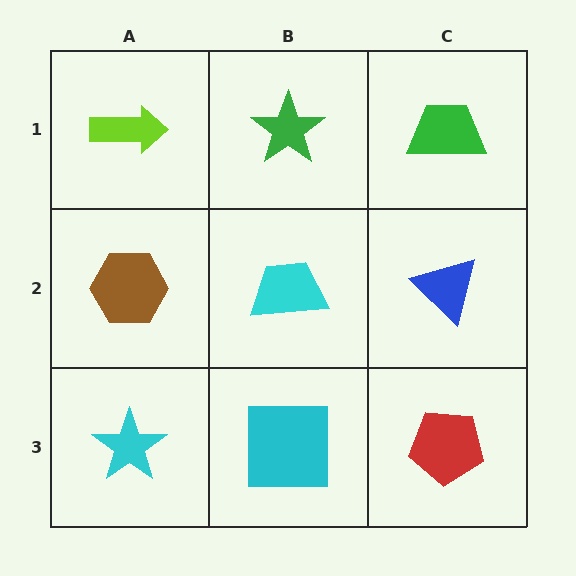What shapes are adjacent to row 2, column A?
A lime arrow (row 1, column A), a cyan star (row 3, column A), a cyan trapezoid (row 2, column B).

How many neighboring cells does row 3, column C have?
2.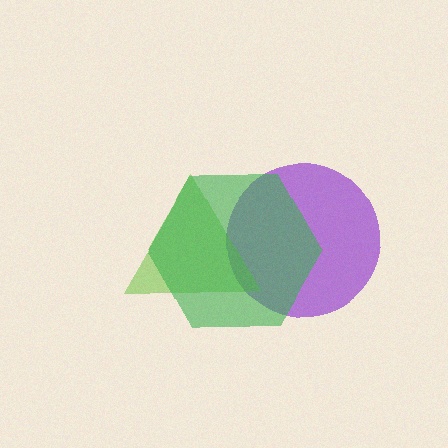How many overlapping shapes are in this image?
There are 3 overlapping shapes in the image.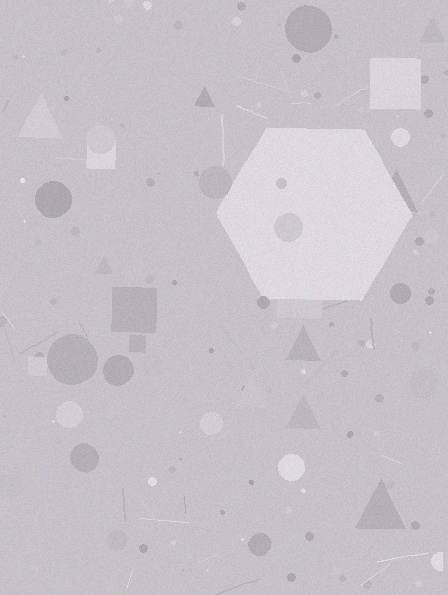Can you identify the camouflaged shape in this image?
The camouflaged shape is a hexagon.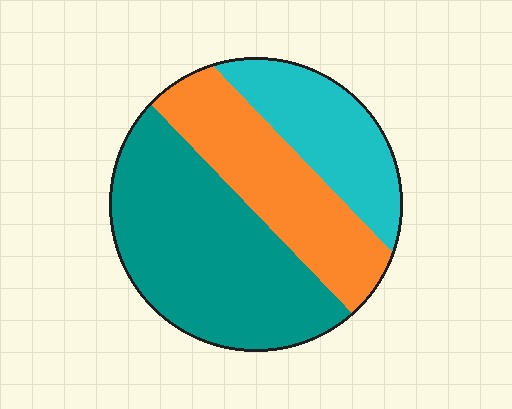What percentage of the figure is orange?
Orange covers around 30% of the figure.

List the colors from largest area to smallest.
From largest to smallest: teal, orange, cyan.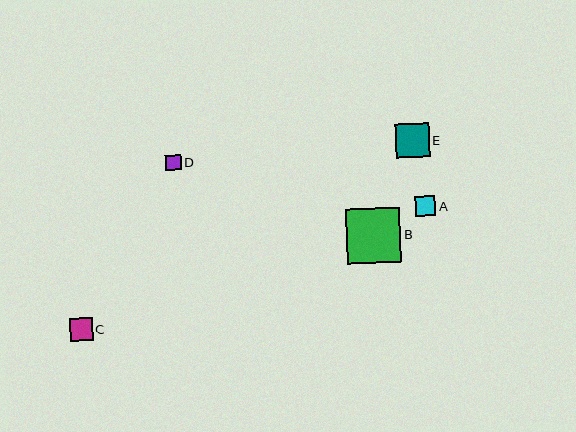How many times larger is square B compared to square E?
Square B is approximately 1.6 times the size of square E.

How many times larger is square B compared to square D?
Square B is approximately 3.5 times the size of square D.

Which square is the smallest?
Square D is the smallest with a size of approximately 16 pixels.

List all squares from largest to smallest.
From largest to smallest: B, E, C, A, D.